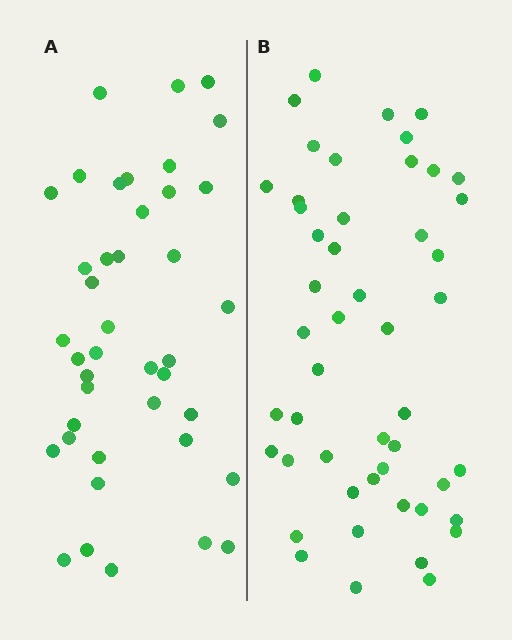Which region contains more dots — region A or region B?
Region B (the right region) has more dots.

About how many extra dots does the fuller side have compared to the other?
Region B has roughly 8 or so more dots than region A.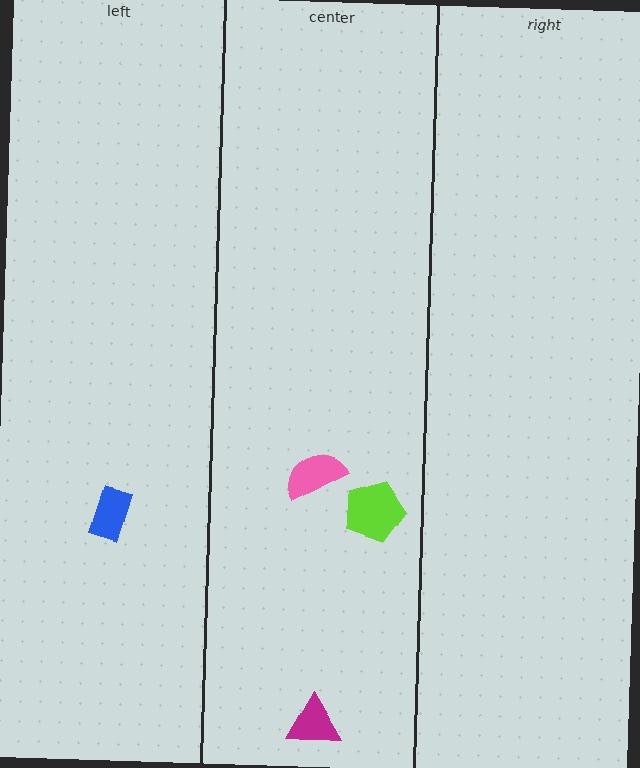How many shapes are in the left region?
1.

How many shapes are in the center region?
3.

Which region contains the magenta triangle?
The center region.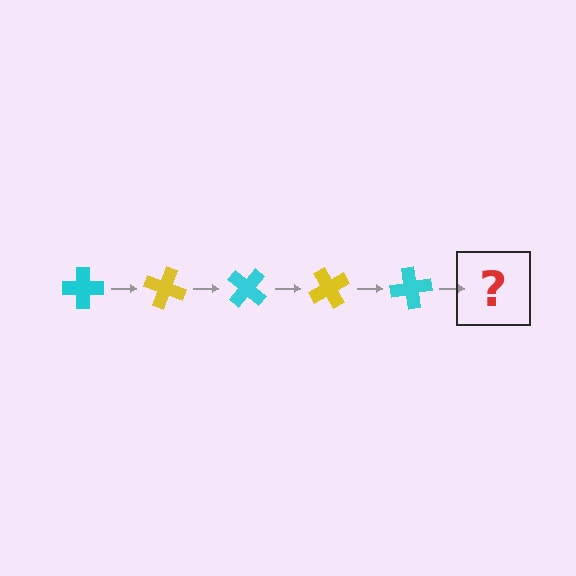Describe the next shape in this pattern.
It should be a yellow cross, rotated 100 degrees from the start.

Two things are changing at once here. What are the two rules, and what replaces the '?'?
The two rules are that it rotates 20 degrees each step and the color cycles through cyan and yellow. The '?' should be a yellow cross, rotated 100 degrees from the start.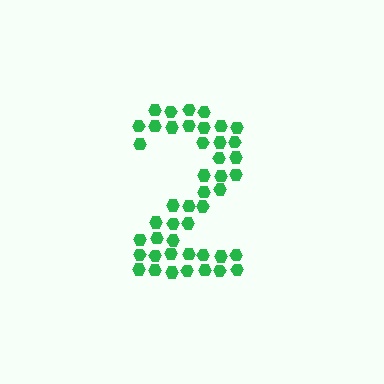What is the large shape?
The large shape is the digit 2.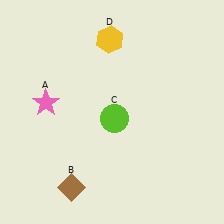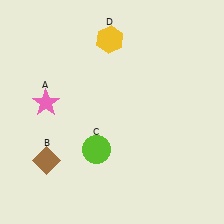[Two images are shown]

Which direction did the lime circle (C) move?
The lime circle (C) moved down.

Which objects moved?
The objects that moved are: the brown diamond (B), the lime circle (C).